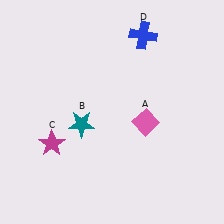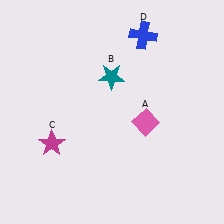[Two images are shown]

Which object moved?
The teal star (B) moved up.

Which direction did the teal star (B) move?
The teal star (B) moved up.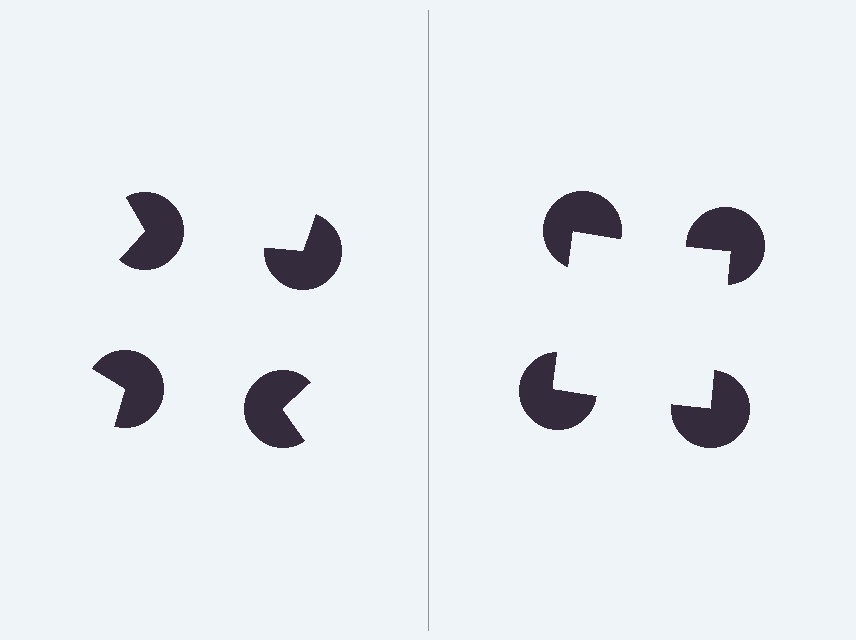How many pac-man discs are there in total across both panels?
8 — 4 on each side.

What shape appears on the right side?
An illusory square.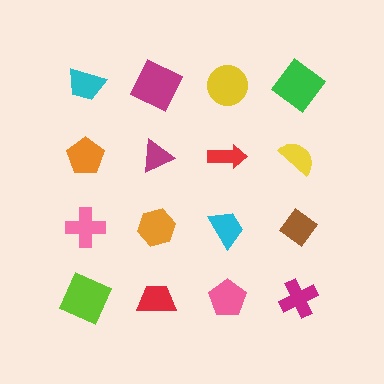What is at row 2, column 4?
A yellow semicircle.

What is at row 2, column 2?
A magenta triangle.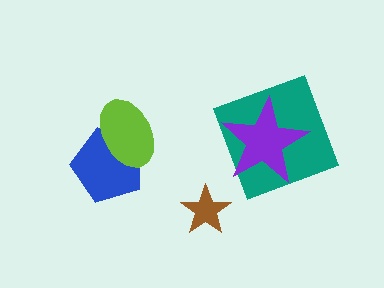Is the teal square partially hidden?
Yes, it is partially covered by another shape.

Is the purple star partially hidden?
No, no other shape covers it.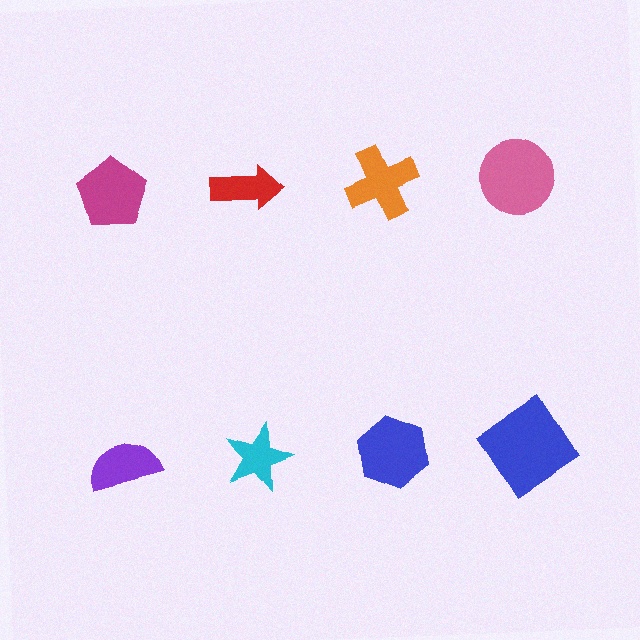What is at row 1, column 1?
A magenta pentagon.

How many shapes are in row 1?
4 shapes.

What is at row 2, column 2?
A cyan star.